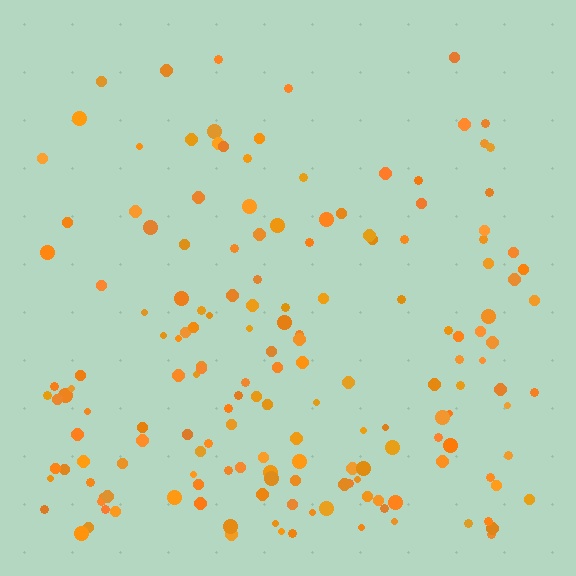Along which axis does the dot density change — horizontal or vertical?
Vertical.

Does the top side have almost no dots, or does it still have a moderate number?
Still a moderate number, just noticeably fewer than the bottom.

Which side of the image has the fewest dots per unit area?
The top.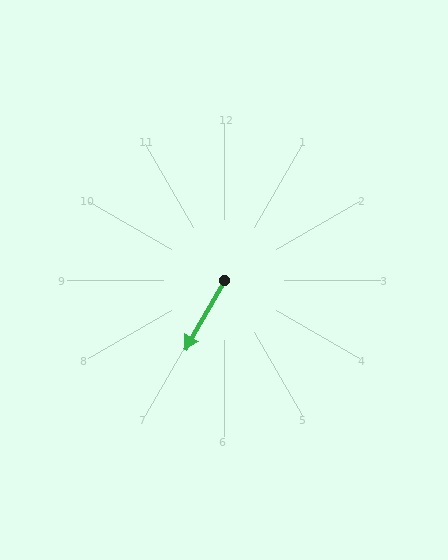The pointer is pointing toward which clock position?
Roughly 7 o'clock.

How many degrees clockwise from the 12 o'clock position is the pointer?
Approximately 210 degrees.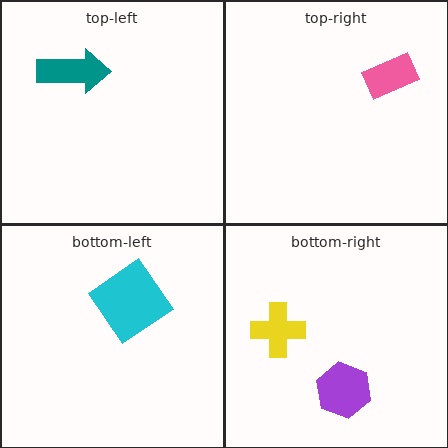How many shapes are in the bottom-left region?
1.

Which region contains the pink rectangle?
The top-right region.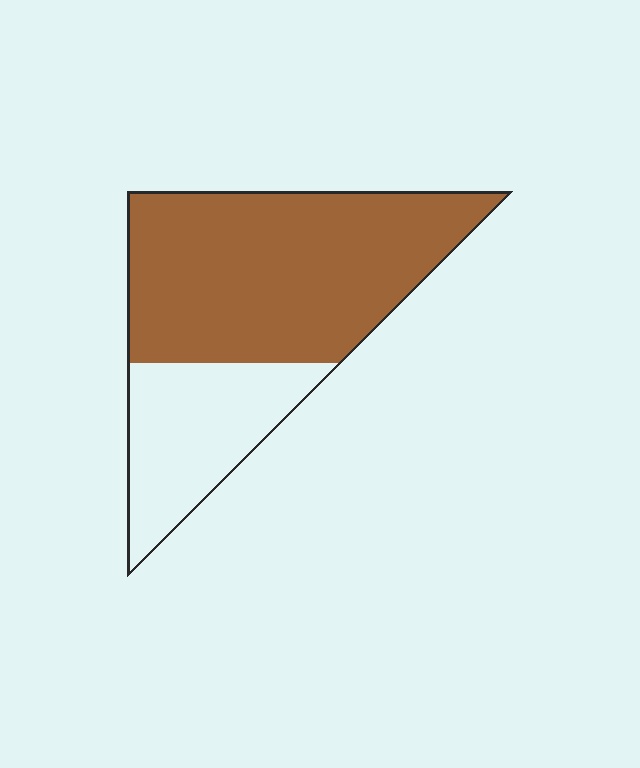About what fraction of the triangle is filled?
About two thirds (2/3).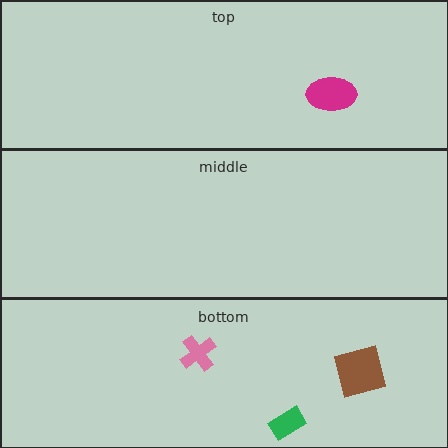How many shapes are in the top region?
1.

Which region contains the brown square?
The bottom region.